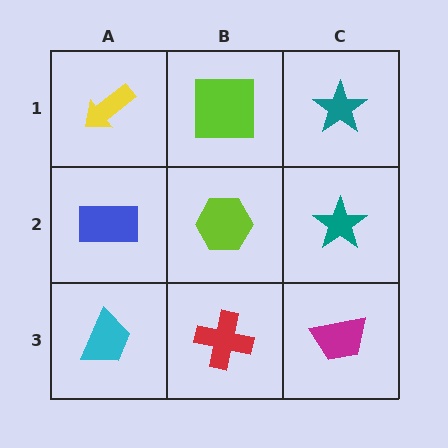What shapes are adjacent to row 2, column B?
A lime square (row 1, column B), a red cross (row 3, column B), a blue rectangle (row 2, column A), a teal star (row 2, column C).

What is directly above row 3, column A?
A blue rectangle.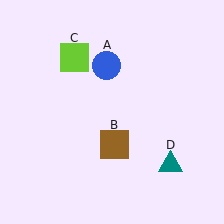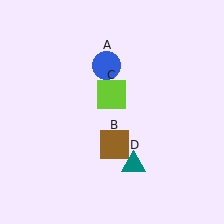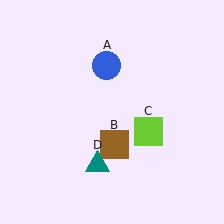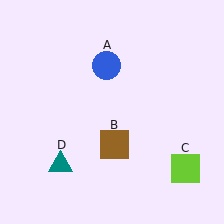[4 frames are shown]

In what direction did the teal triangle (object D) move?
The teal triangle (object D) moved left.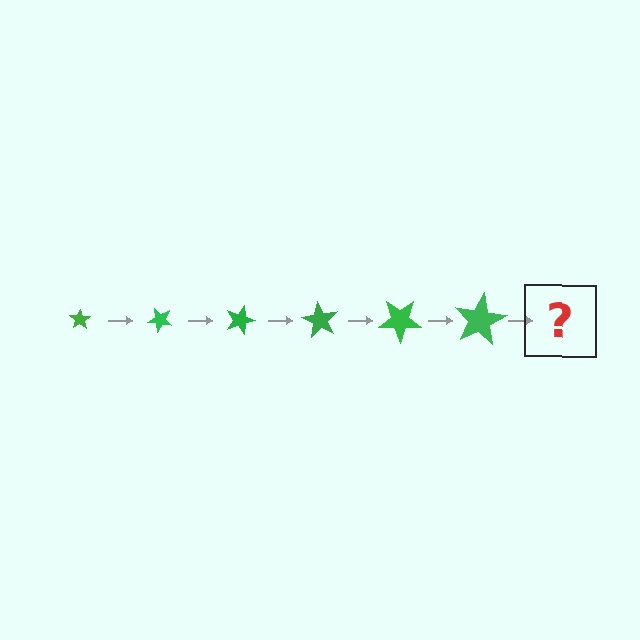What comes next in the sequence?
The next element should be a star, larger than the previous one and rotated 270 degrees from the start.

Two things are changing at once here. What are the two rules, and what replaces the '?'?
The two rules are that the star grows larger each step and it rotates 45 degrees each step. The '?' should be a star, larger than the previous one and rotated 270 degrees from the start.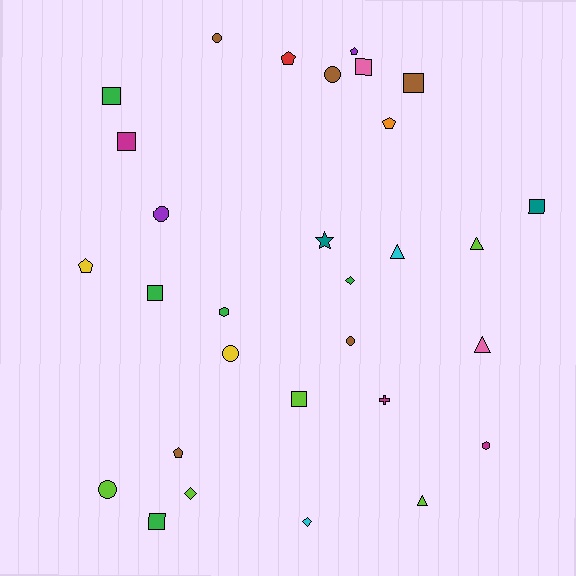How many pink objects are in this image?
There are 2 pink objects.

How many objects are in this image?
There are 30 objects.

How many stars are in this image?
There is 1 star.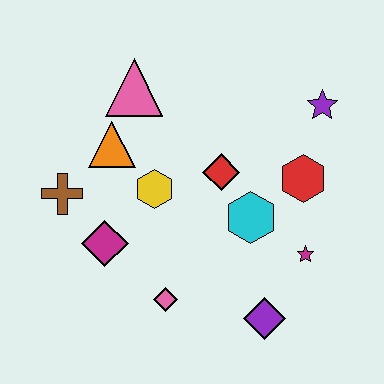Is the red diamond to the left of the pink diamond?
No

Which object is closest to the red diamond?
The cyan hexagon is closest to the red diamond.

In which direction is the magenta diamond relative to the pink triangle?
The magenta diamond is below the pink triangle.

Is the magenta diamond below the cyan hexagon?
Yes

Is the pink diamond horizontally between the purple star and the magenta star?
No